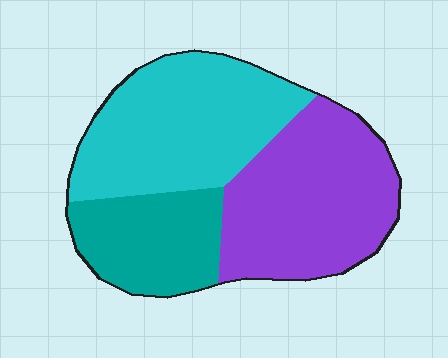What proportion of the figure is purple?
Purple covers around 40% of the figure.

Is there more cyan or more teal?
Cyan.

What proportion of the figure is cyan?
Cyan takes up about three eighths (3/8) of the figure.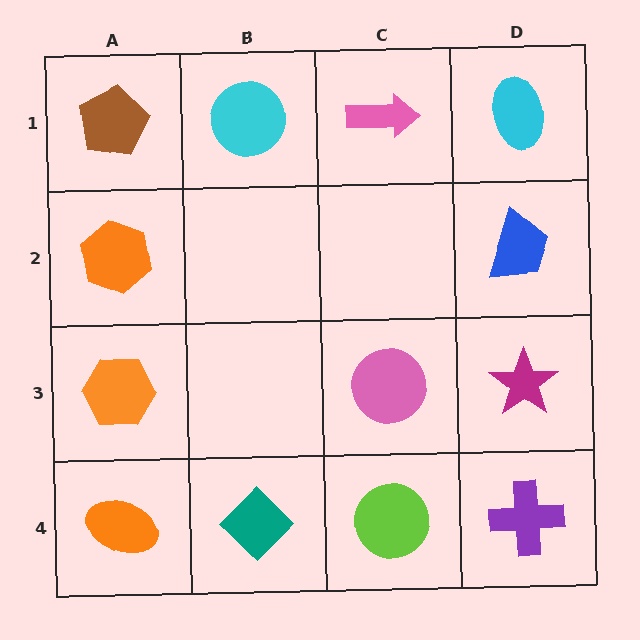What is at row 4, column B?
A teal diamond.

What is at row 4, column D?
A purple cross.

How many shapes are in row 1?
4 shapes.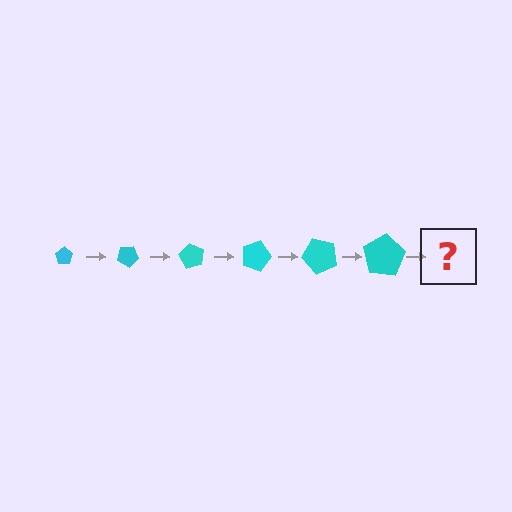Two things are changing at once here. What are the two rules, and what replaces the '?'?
The two rules are that the pentagon grows larger each step and it rotates 30 degrees each step. The '?' should be a pentagon, larger than the previous one and rotated 180 degrees from the start.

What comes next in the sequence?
The next element should be a pentagon, larger than the previous one and rotated 180 degrees from the start.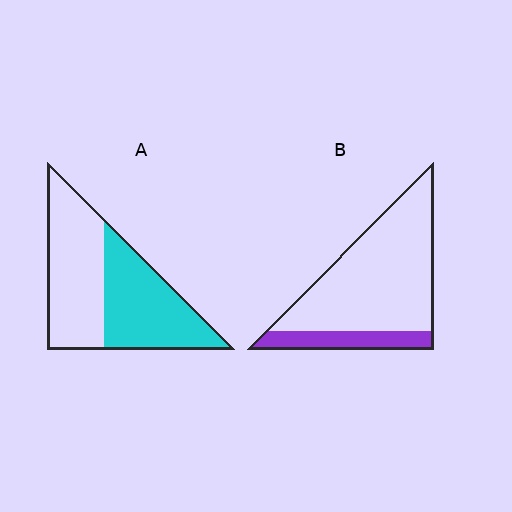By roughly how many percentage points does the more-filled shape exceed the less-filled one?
By roughly 30 percentage points (A over B).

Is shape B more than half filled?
No.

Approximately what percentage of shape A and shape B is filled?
A is approximately 50% and B is approximately 20%.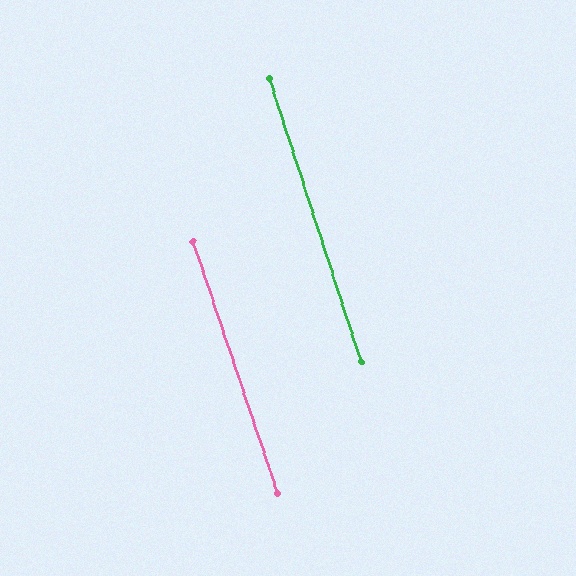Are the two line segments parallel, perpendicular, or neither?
Parallel — their directions differ by only 0.6°.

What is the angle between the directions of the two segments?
Approximately 1 degree.